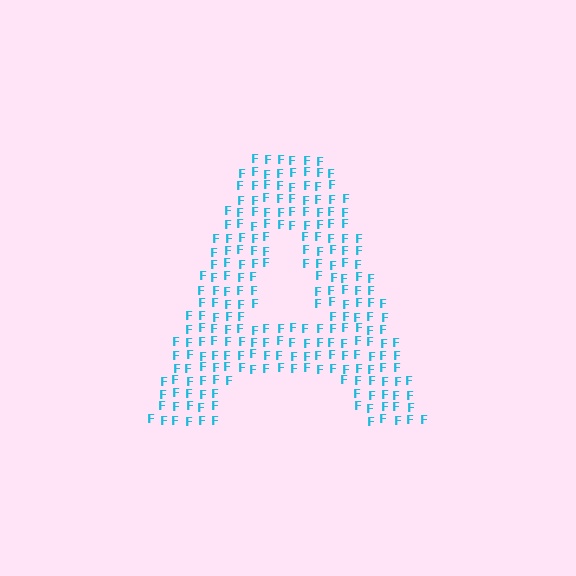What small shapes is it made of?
It is made of small letter F's.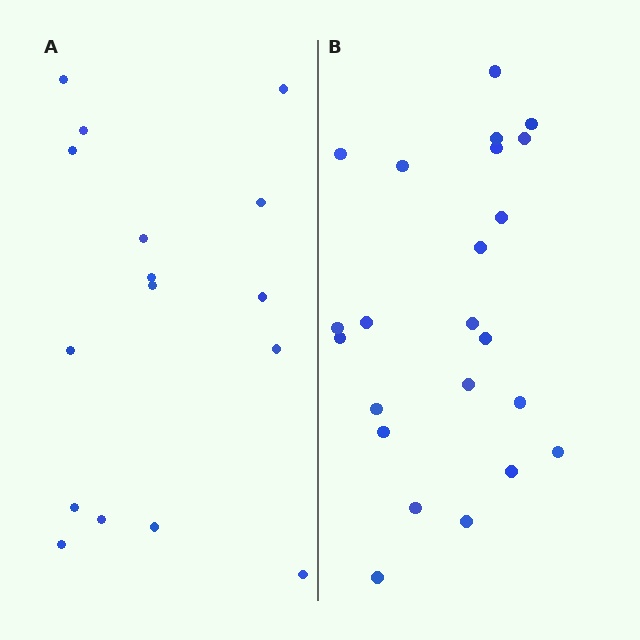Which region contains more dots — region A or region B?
Region B (the right region) has more dots.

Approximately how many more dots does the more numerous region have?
Region B has roughly 8 or so more dots than region A.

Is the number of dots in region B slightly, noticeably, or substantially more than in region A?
Region B has noticeably more, but not dramatically so. The ratio is roughly 1.4 to 1.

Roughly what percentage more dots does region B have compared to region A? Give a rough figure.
About 45% more.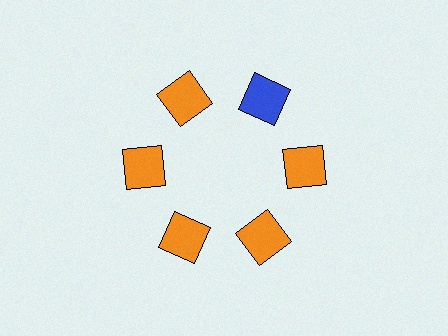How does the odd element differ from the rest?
It has a different color: blue instead of orange.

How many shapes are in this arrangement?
There are 6 shapes arranged in a ring pattern.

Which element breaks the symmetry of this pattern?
The blue square at roughly the 1 o'clock position breaks the symmetry. All other shapes are orange squares.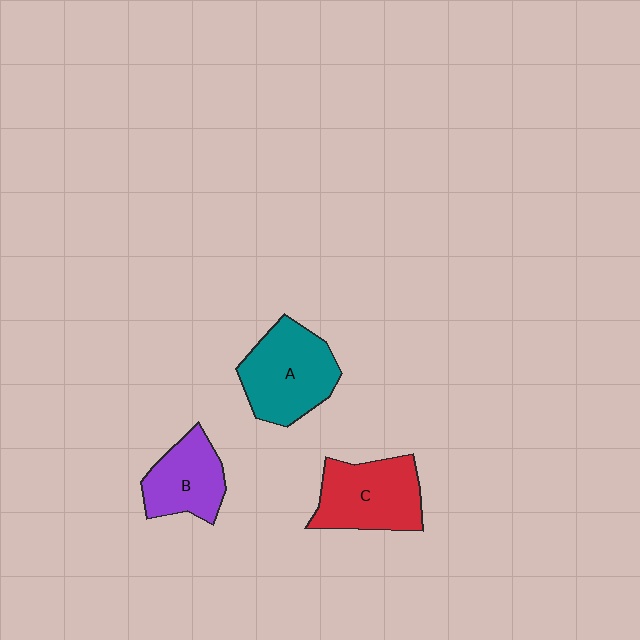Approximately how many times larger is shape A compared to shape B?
Approximately 1.4 times.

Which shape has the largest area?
Shape A (teal).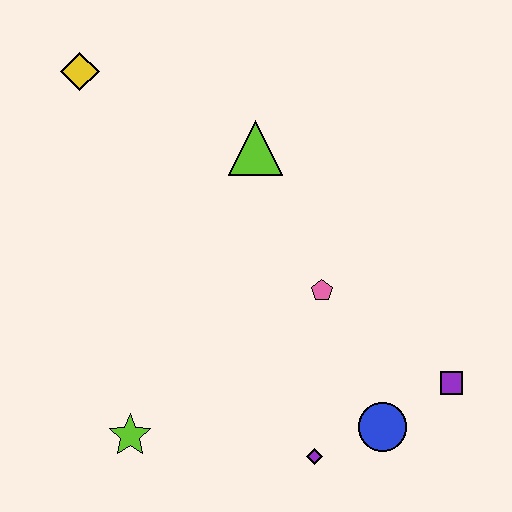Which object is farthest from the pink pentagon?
The yellow diamond is farthest from the pink pentagon.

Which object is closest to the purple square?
The blue circle is closest to the purple square.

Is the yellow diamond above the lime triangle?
Yes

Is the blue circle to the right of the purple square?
No